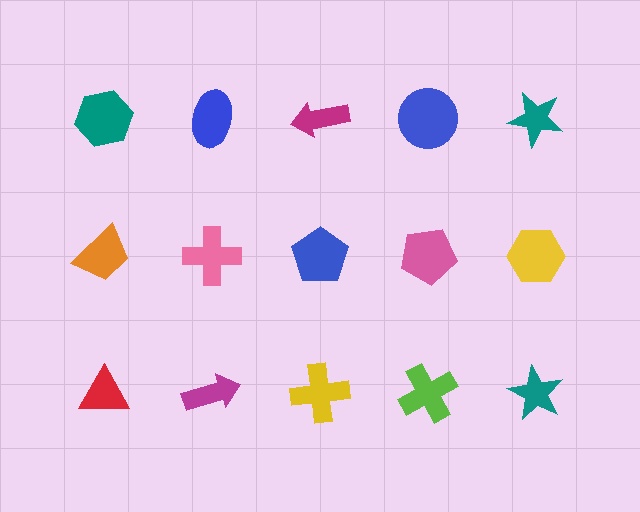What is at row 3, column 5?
A teal star.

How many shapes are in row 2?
5 shapes.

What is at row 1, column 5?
A teal star.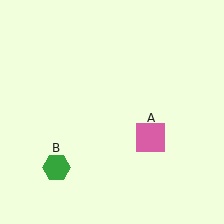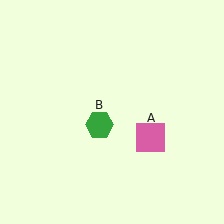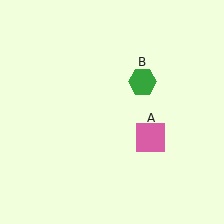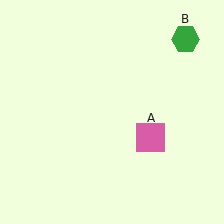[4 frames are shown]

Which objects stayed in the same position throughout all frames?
Pink square (object A) remained stationary.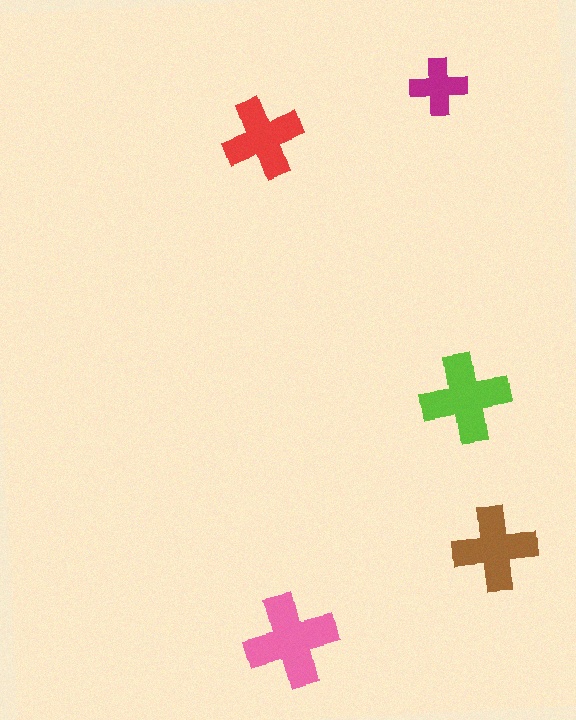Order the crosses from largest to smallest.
the pink one, the lime one, the brown one, the red one, the magenta one.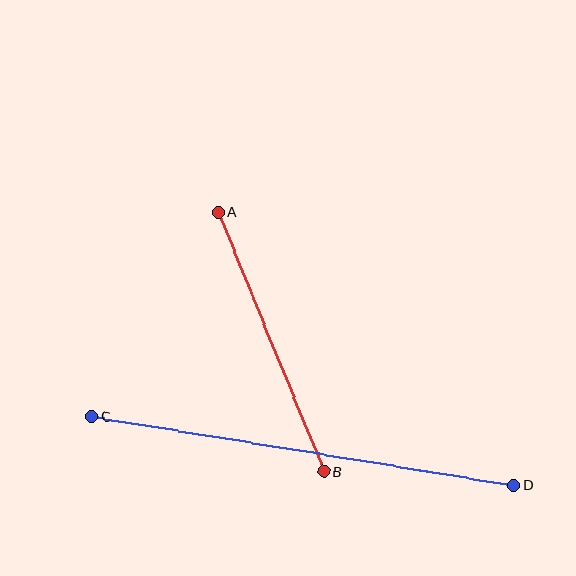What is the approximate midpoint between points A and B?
The midpoint is at approximately (271, 342) pixels.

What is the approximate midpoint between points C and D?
The midpoint is at approximately (303, 451) pixels.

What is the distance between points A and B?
The distance is approximately 279 pixels.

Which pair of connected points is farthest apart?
Points C and D are farthest apart.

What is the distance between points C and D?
The distance is approximately 428 pixels.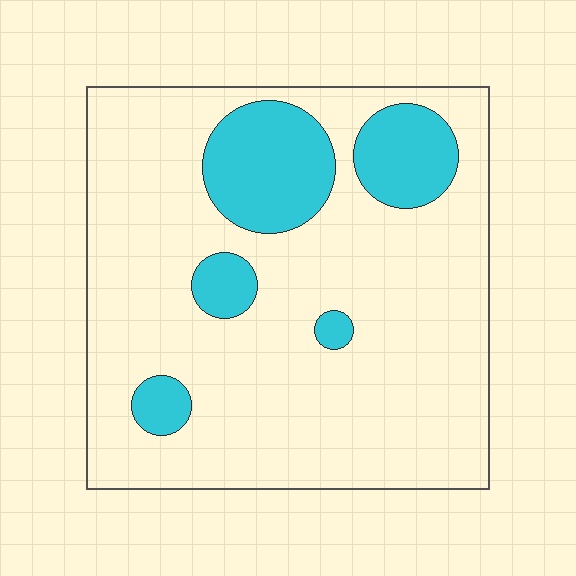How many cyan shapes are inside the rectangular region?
5.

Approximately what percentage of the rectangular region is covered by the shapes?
Approximately 20%.